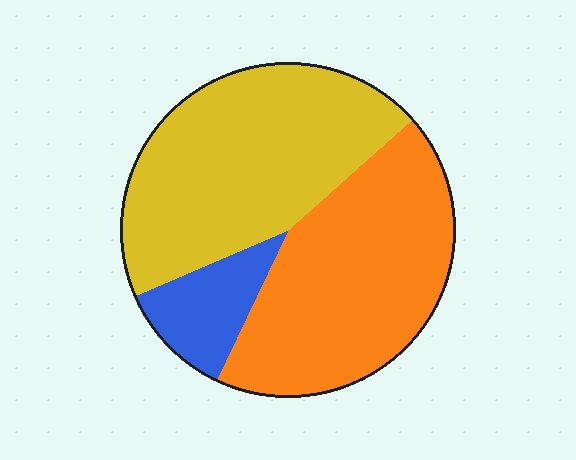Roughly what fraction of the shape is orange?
Orange takes up about two fifths (2/5) of the shape.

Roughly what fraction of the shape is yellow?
Yellow covers roughly 45% of the shape.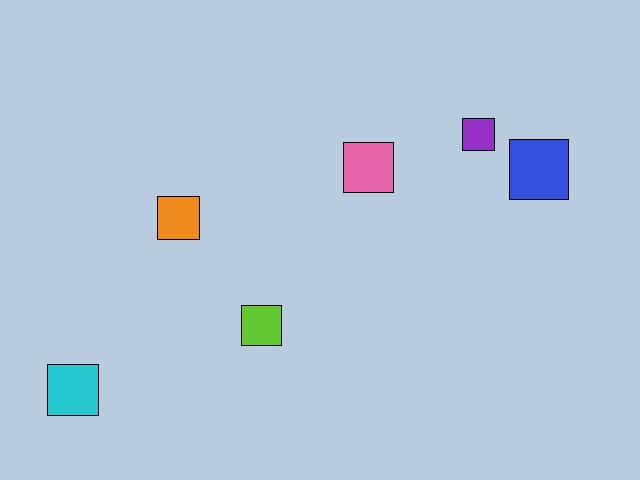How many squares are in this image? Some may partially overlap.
There are 6 squares.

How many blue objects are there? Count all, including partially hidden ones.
There is 1 blue object.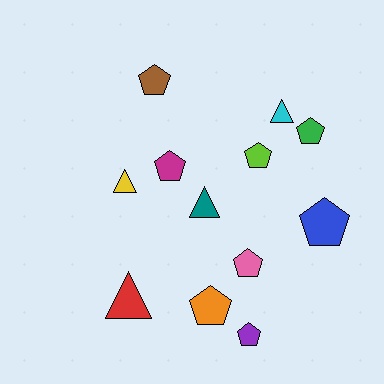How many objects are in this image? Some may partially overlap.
There are 12 objects.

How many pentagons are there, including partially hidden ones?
There are 8 pentagons.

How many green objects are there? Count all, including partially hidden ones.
There is 1 green object.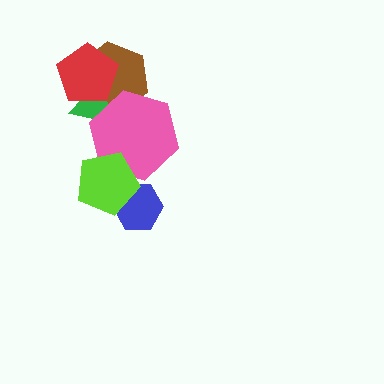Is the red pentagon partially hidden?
No, no other shape covers it.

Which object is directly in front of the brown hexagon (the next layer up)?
The green triangle is directly in front of the brown hexagon.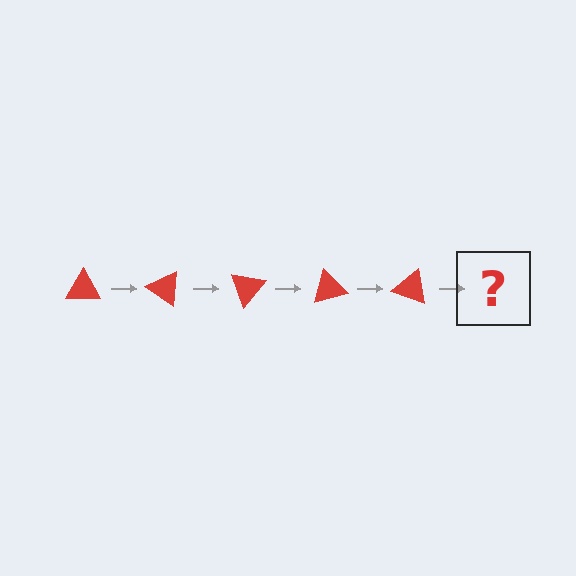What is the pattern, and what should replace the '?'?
The pattern is that the triangle rotates 35 degrees each step. The '?' should be a red triangle rotated 175 degrees.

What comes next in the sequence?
The next element should be a red triangle rotated 175 degrees.